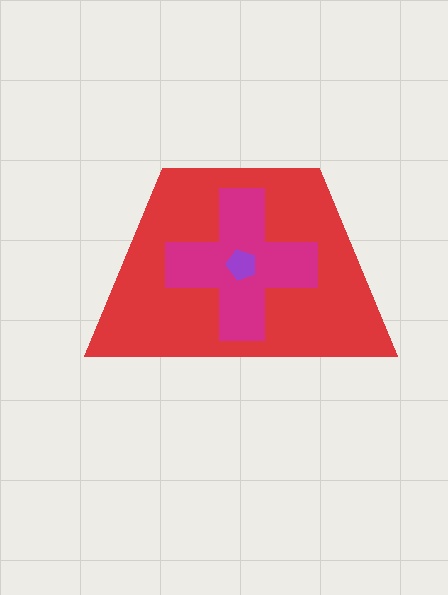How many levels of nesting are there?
3.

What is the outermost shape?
The red trapezoid.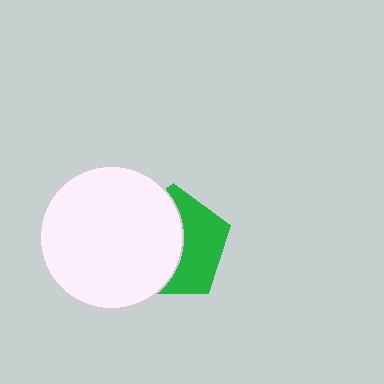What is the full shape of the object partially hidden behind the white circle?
The partially hidden object is a green pentagon.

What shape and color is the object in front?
The object in front is a white circle.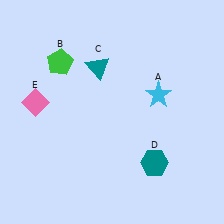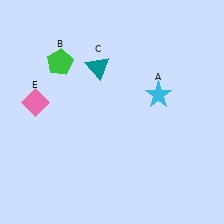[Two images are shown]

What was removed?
The teal hexagon (D) was removed in Image 2.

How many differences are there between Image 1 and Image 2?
There is 1 difference between the two images.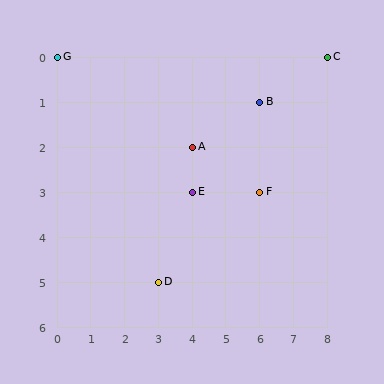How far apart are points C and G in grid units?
Points C and G are 8 columns apart.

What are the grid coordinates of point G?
Point G is at grid coordinates (0, 0).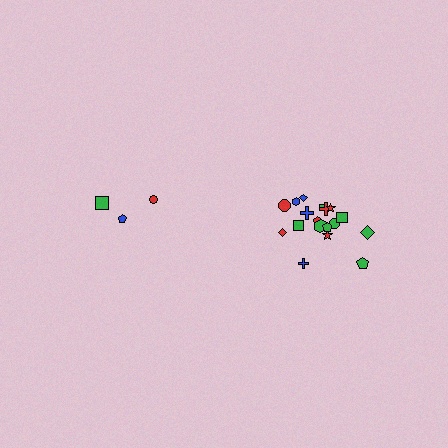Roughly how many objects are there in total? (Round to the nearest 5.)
Roughly 20 objects in total.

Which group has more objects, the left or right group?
The right group.